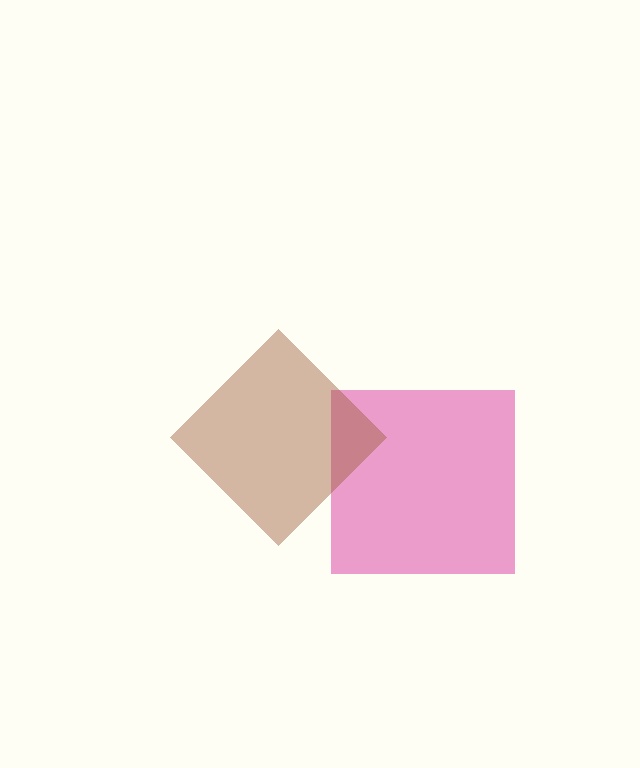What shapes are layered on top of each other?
The layered shapes are: a pink square, a brown diamond.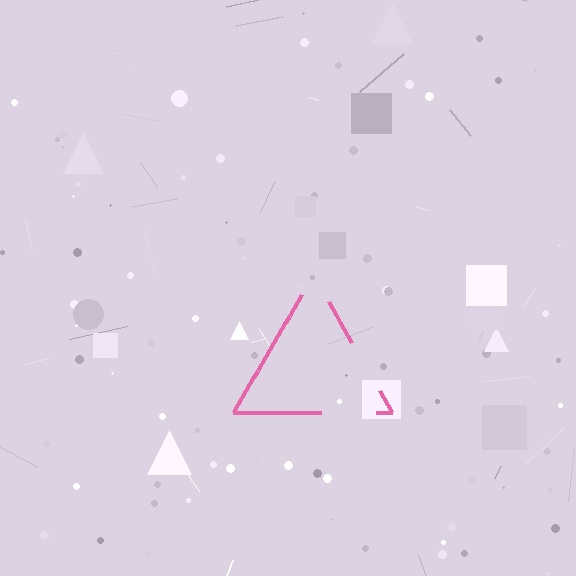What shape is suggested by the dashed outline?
The dashed outline suggests a triangle.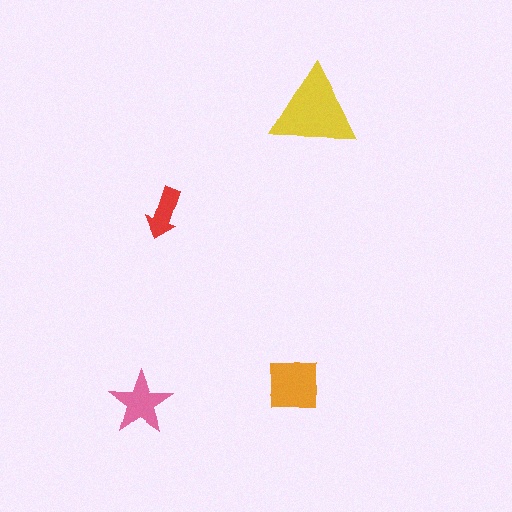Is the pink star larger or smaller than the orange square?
Smaller.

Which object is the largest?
The yellow triangle.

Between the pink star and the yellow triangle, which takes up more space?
The yellow triangle.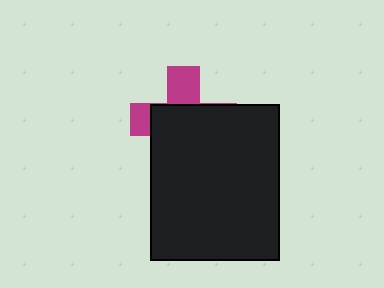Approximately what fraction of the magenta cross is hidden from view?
Roughly 68% of the magenta cross is hidden behind the black rectangle.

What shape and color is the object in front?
The object in front is a black rectangle.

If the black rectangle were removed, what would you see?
You would see the complete magenta cross.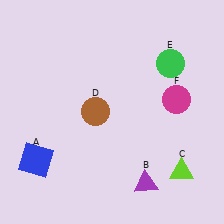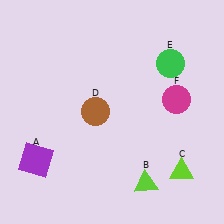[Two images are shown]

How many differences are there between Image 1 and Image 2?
There are 2 differences between the two images.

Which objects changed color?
A changed from blue to purple. B changed from purple to lime.